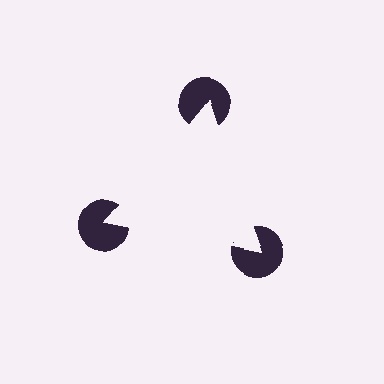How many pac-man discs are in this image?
There are 3 — one at each vertex of the illusory triangle.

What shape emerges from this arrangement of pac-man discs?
An illusory triangle — its edges are inferred from the aligned wedge cuts in the pac-man discs, not physically drawn.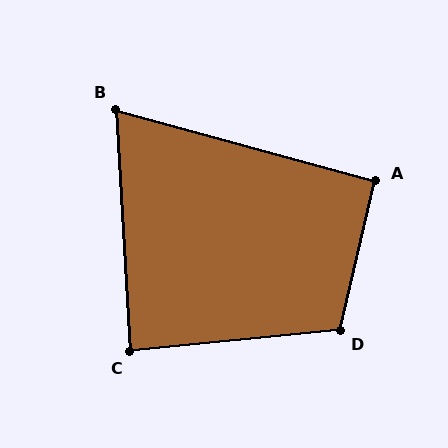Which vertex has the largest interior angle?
D, at approximately 109 degrees.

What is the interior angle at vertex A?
Approximately 92 degrees (approximately right).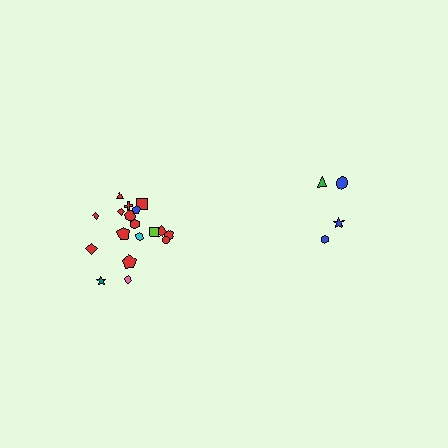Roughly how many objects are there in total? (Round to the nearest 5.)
Roughly 20 objects in total.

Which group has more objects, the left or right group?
The left group.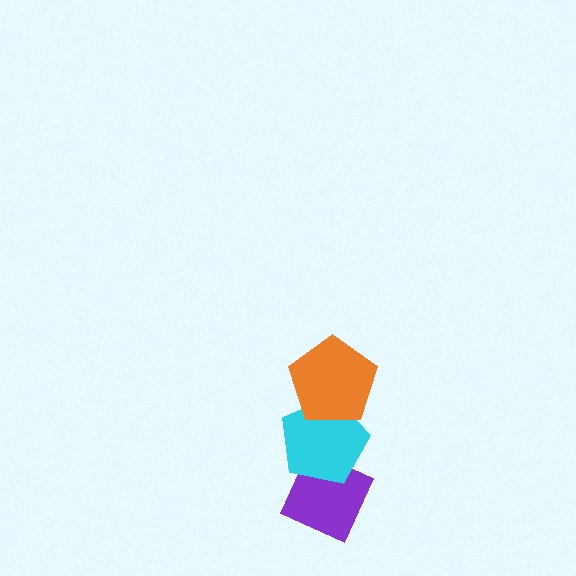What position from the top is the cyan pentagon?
The cyan pentagon is 2nd from the top.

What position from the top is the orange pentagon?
The orange pentagon is 1st from the top.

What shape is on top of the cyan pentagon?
The orange pentagon is on top of the cyan pentagon.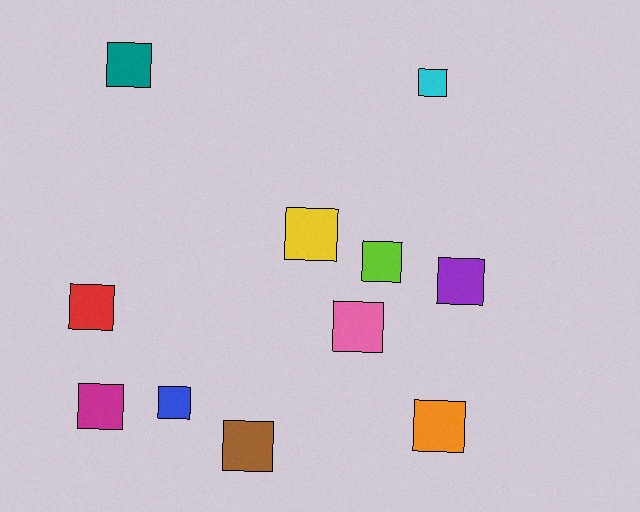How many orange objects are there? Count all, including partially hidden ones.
There is 1 orange object.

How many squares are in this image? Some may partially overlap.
There are 11 squares.